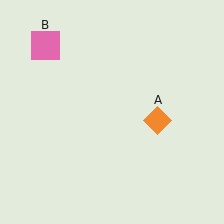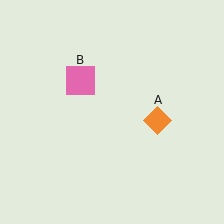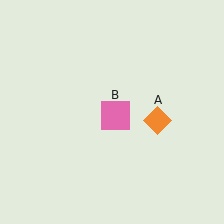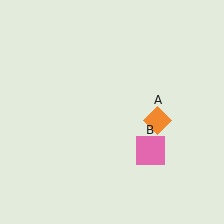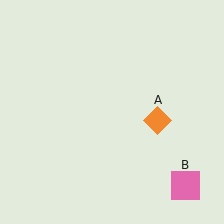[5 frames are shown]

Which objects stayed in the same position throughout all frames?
Orange diamond (object A) remained stationary.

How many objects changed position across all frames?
1 object changed position: pink square (object B).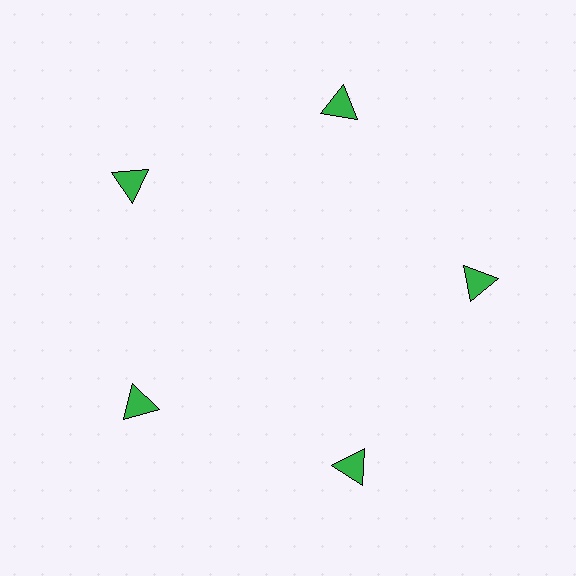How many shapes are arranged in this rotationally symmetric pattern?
There are 5 shapes, arranged in 5 groups of 1.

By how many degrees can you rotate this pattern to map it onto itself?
The pattern maps onto itself every 72 degrees of rotation.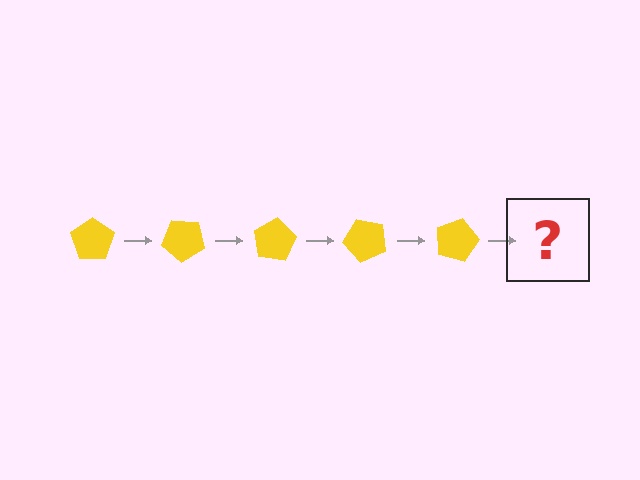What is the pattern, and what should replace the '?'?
The pattern is that the pentagon rotates 40 degrees each step. The '?' should be a yellow pentagon rotated 200 degrees.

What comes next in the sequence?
The next element should be a yellow pentagon rotated 200 degrees.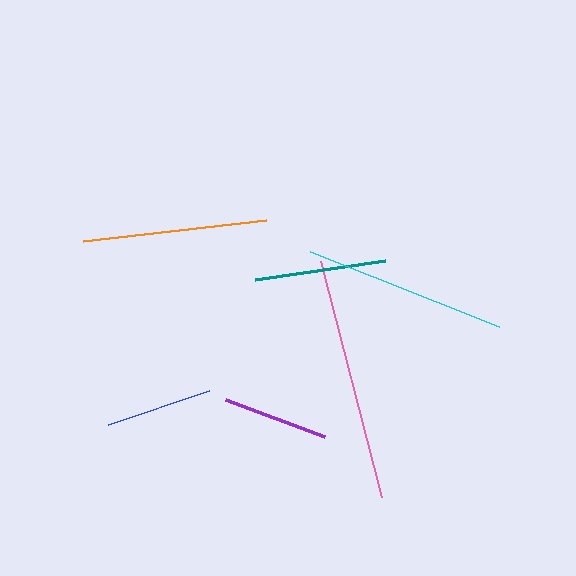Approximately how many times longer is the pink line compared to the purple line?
The pink line is approximately 2.3 times the length of the purple line.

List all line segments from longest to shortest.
From longest to shortest: pink, cyan, orange, teal, blue, purple.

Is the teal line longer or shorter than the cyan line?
The cyan line is longer than the teal line.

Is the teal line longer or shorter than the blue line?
The teal line is longer than the blue line.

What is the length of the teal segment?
The teal segment is approximately 132 pixels long.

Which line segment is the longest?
The pink line is the longest at approximately 243 pixels.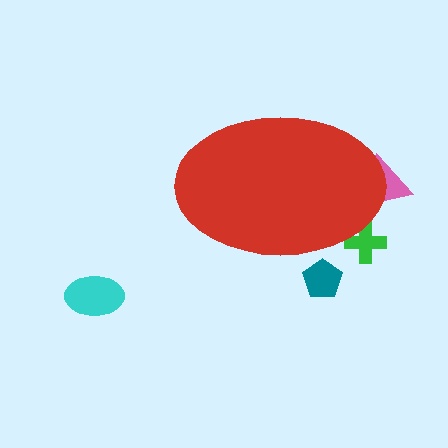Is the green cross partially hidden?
Yes, the green cross is partially hidden behind the red ellipse.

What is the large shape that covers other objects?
A red ellipse.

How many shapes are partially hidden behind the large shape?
3 shapes are partially hidden.